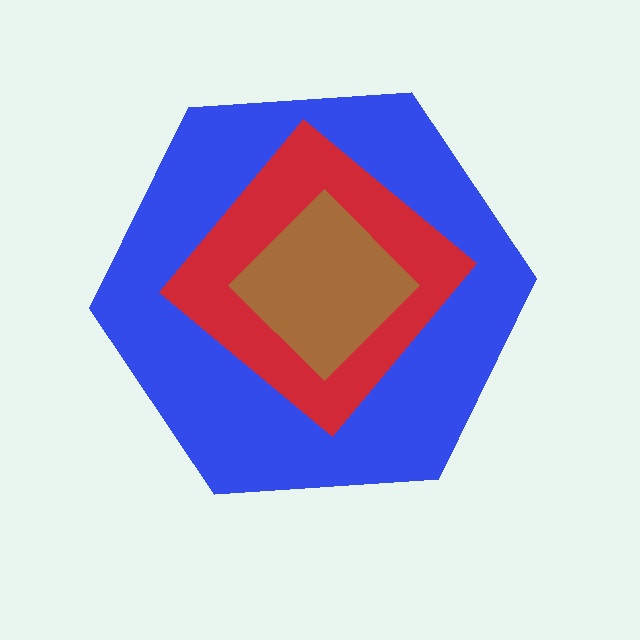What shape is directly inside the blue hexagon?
The red diamond.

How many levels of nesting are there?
3.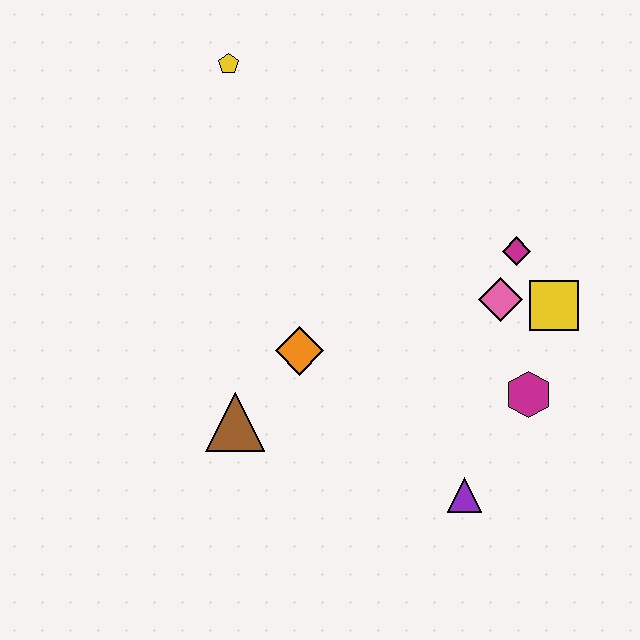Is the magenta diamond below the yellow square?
No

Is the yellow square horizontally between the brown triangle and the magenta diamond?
No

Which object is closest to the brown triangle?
The orange diamond is closest to the brown triangle.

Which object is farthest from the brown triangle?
The yellow pentagon is farthest from the brown triangle.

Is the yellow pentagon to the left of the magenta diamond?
Yes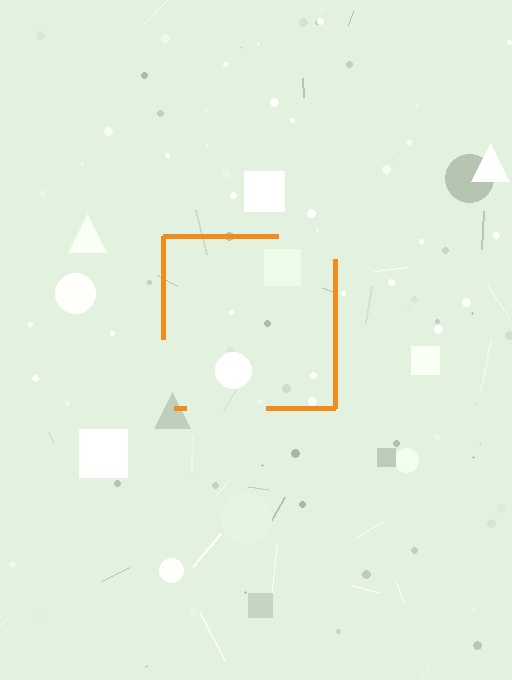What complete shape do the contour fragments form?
The contour fragments form a square.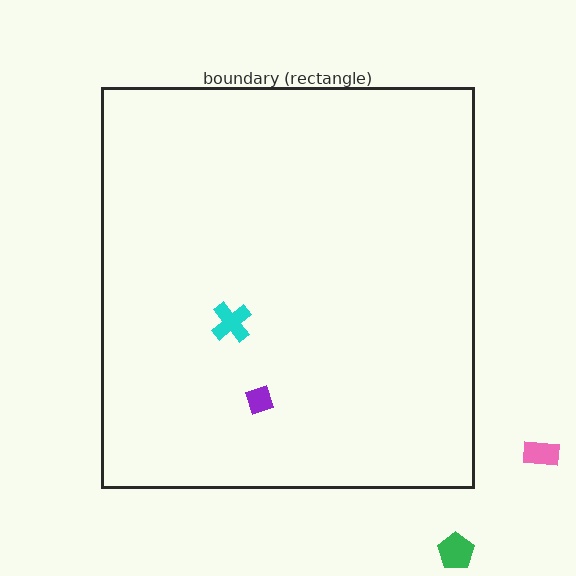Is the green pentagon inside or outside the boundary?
Outside.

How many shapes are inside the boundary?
2 inside, 2 outside.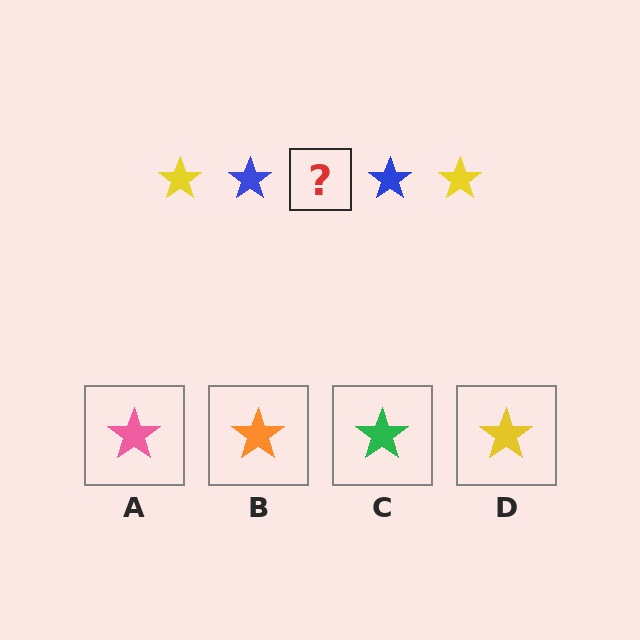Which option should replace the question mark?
Option D.